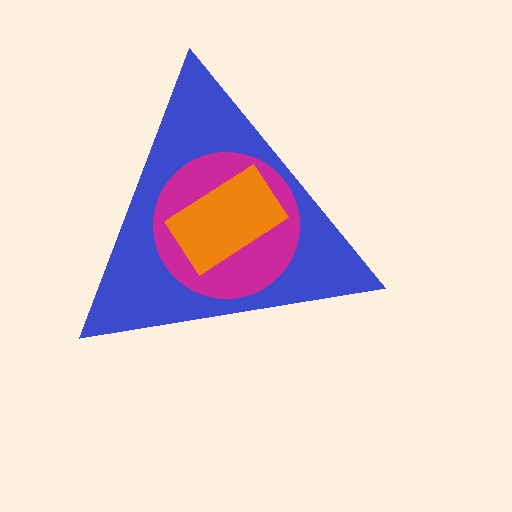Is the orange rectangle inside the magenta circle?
Yes.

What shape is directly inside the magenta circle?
The orange rectangle.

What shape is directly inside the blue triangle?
The magenta circle.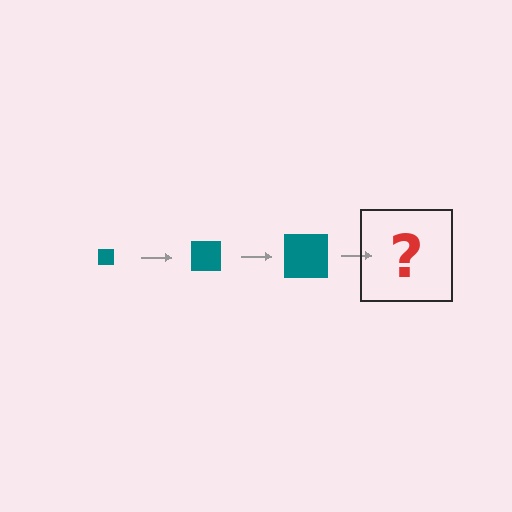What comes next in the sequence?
The next element should be a teal square, larger than the previous one.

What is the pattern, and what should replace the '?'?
The pattern is that the square gets progressively larger each step. The '?' should be a teal square, larger than the previous one.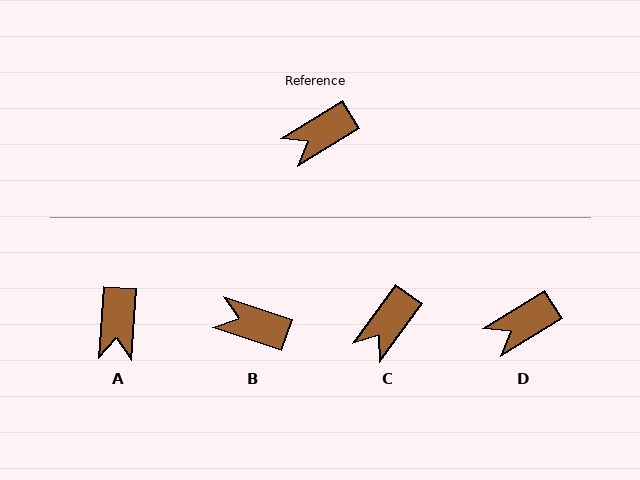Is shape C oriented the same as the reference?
No, it is off by about 23 degrees.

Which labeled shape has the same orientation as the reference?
D.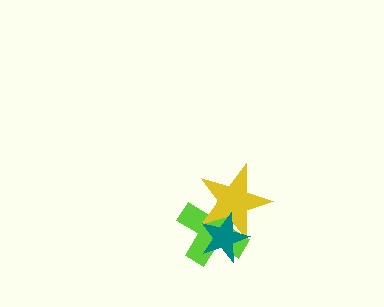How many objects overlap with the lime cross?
2 objects overlap with the lime cross.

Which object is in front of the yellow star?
The teal star is in front of the yellow star.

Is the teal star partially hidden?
No, no other shape covers it.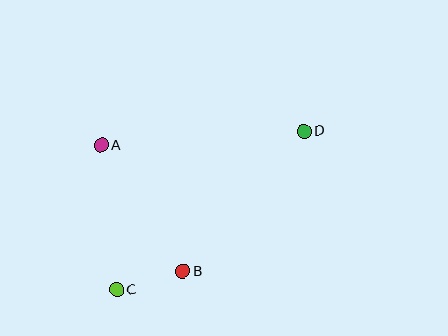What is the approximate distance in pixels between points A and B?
The distance between A and B is approximately 150 pixels.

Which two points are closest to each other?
Points B and C are closest to each other.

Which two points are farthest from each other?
Points C and D are farthest from each other.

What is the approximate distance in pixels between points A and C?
The distance between A and C is approximately 145 pixels.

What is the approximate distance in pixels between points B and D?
The distance between B and D is approximately 185 pixels.